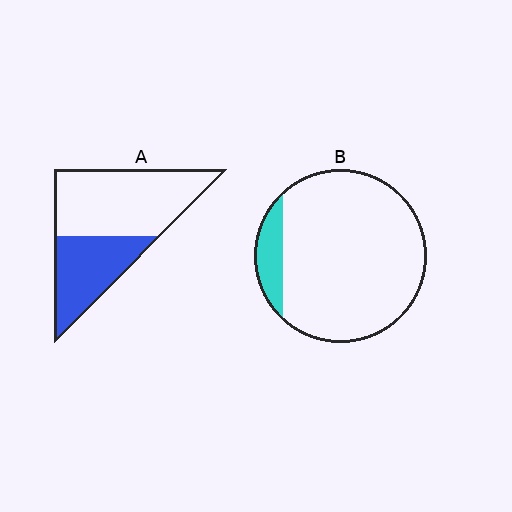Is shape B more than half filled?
No.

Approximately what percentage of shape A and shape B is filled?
A is approximately 40% and B is approximately 10%.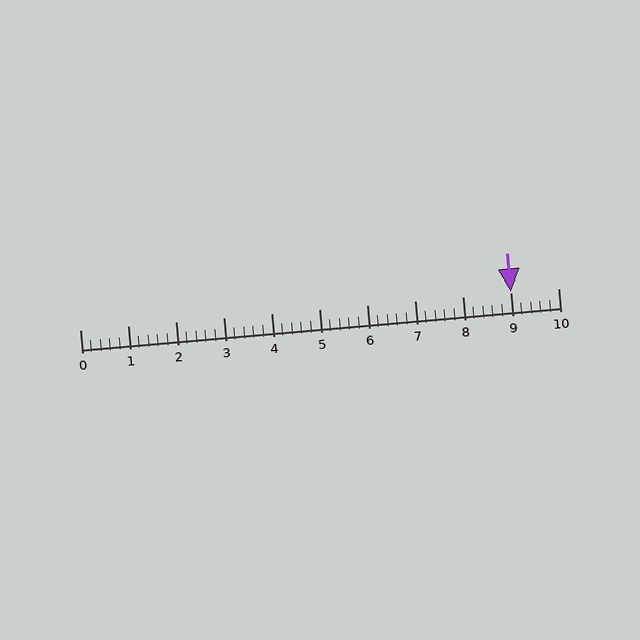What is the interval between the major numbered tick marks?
The major tick marks are spaced 1 units apart.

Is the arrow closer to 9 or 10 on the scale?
The arrow is closer to 9.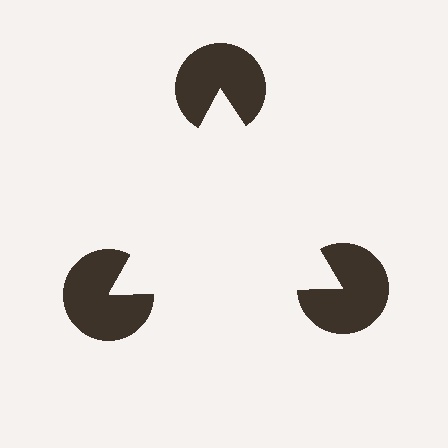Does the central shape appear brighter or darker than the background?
It typically appears slightly brighter than the background, even though no actual brightness change is drawn.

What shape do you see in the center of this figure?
An illusory triangle — its edges are inferred from the aligned wedge cuts in the pac-man discs, not physically drawn.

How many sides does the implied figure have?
3 sides.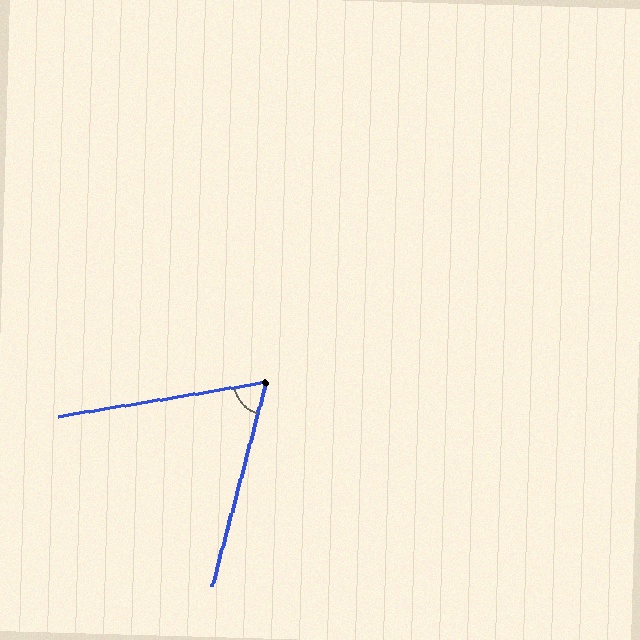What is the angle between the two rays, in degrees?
Approximately 66 degrees.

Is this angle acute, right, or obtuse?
It is acute.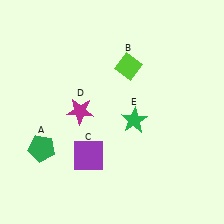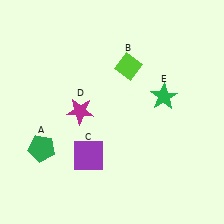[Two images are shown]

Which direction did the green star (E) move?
The green star (E) moved right.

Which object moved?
The green star (E) moved right.